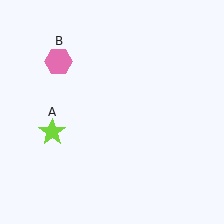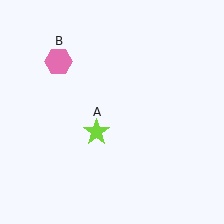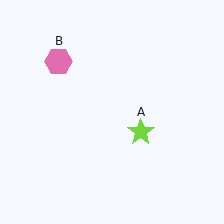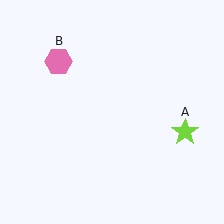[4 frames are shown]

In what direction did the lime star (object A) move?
The lime star (object A) moved right.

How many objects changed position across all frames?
1 object changed position: lime star (object A).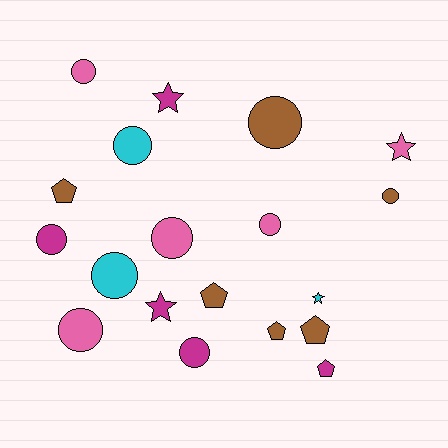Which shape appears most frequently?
Circle, with 10 objects.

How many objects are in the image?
There are 19 objects.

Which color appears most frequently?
Brown, with 6 objects.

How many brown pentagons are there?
There are 4 brown pentagons.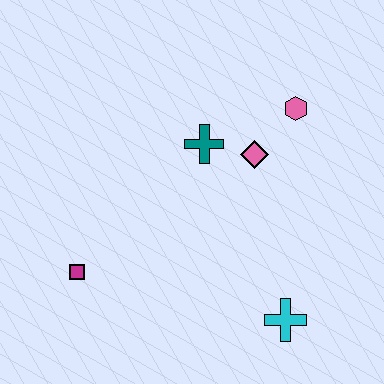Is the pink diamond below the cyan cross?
No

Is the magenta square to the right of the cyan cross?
No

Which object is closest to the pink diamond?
The teal cross is closest to the pink diamond.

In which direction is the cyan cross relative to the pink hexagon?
The cyan cross is below the pink hexagon.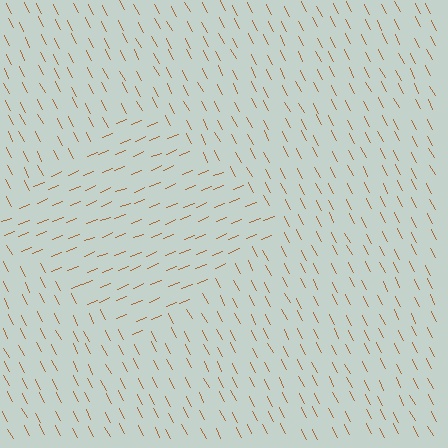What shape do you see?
I see a diamond.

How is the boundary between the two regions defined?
The boundary is defined purely by a change in line orientation (approximately 85 degrees difference). All lines are the same color and thickness.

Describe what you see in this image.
The image is filled with small brown line segments. A diamond region in the image has lines oriented differently from the surrounding lines, creating a visible texture boundary.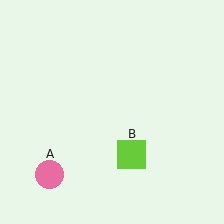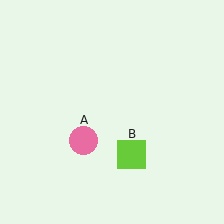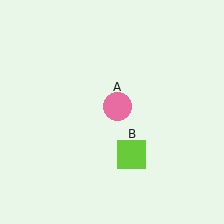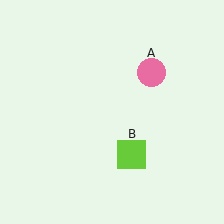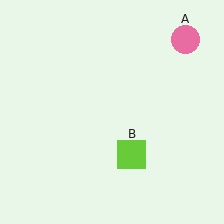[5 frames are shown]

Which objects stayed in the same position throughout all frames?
Lime square (object B) remained stationary.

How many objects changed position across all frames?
1 object changed position: pink circle (object A).